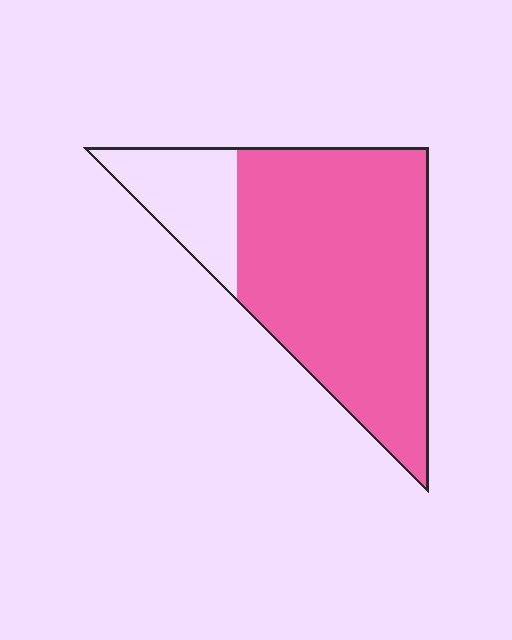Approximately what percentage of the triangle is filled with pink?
Approximately 80%.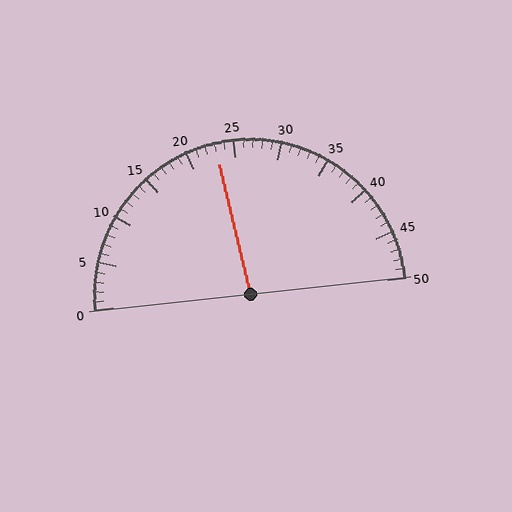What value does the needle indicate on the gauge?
The needle indicates approximately 23.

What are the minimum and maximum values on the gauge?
The gauge ranges from 0 to 50.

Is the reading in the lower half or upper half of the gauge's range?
The reading is in the lower half of the range (0 to 50).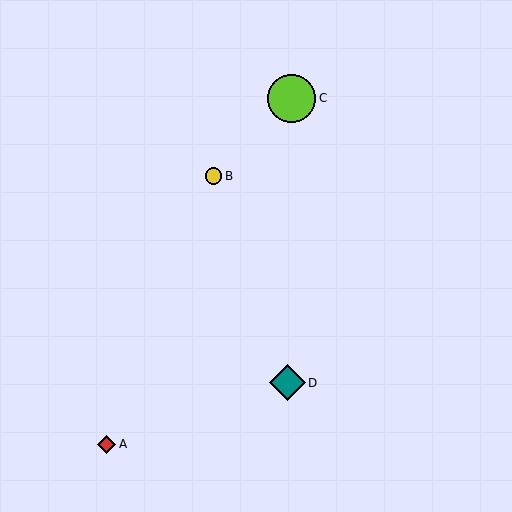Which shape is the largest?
The lime circle (labeled C) is the largest.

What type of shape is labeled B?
Shape B is a yellow circle.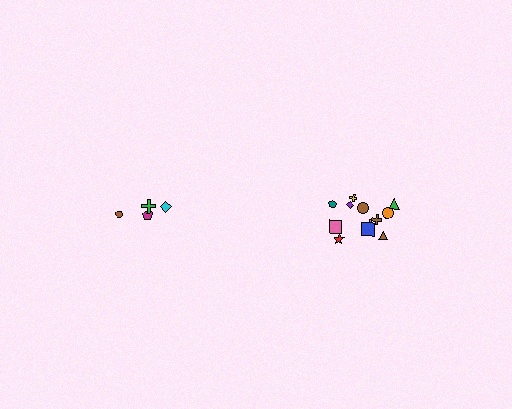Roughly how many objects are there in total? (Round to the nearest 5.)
Roughly 15 objects in total.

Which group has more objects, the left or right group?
The right group.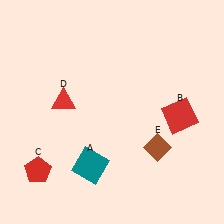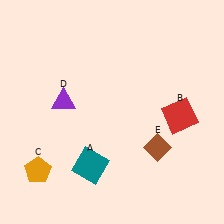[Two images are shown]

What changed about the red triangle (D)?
In Image 1, D is red. In Image 2, it changed to purple.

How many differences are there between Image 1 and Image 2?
There are 2 differences between the two images.